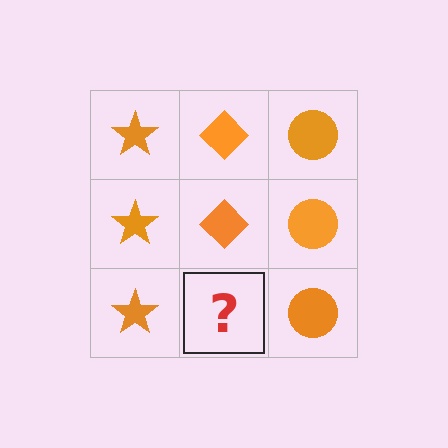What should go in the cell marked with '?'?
The missing cell should contain an orange diamond.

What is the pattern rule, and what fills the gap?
The rule is that each column has a consistent shape. The gap should be filled with an orange diamond.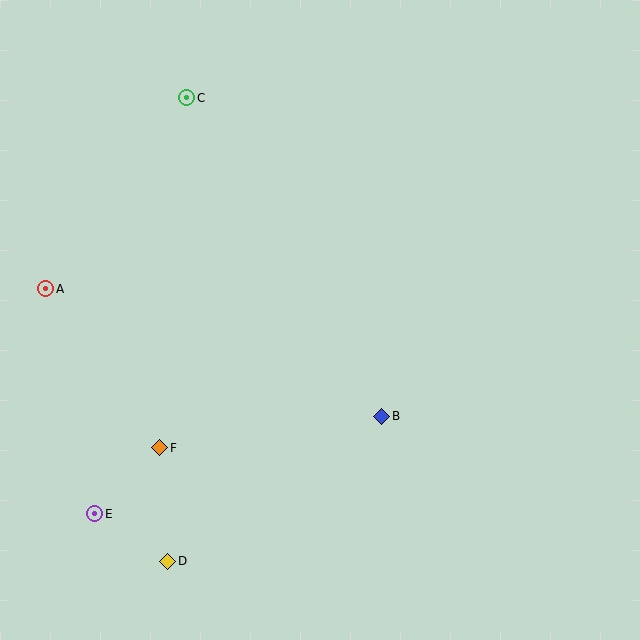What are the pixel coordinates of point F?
Point F is at (160, 448).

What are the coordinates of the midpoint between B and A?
The midpoint between B and A is at (214, 352).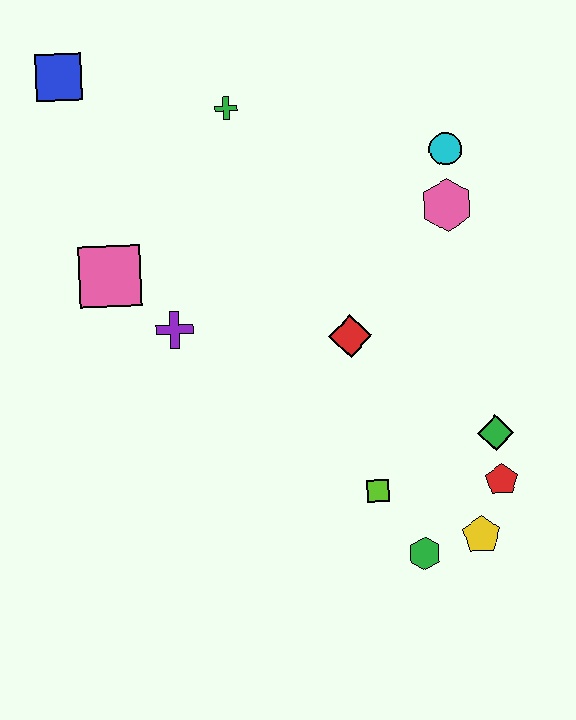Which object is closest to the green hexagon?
The yellow pentagon is closest to the green hexagon.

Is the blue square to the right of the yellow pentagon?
No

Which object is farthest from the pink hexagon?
The blue square is farthest from the pink hexagon.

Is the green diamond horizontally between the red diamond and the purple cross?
No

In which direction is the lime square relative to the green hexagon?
The lime square is above the green hexagon.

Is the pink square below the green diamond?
No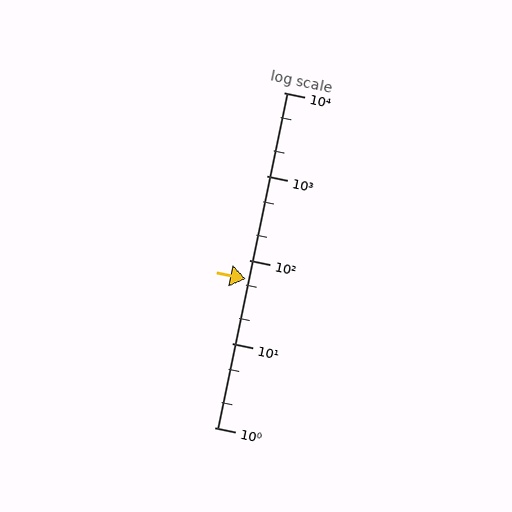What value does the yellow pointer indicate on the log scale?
The pointer indicates approximately 59.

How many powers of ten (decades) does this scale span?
The scale spans 4 decades, from 1 to 10000.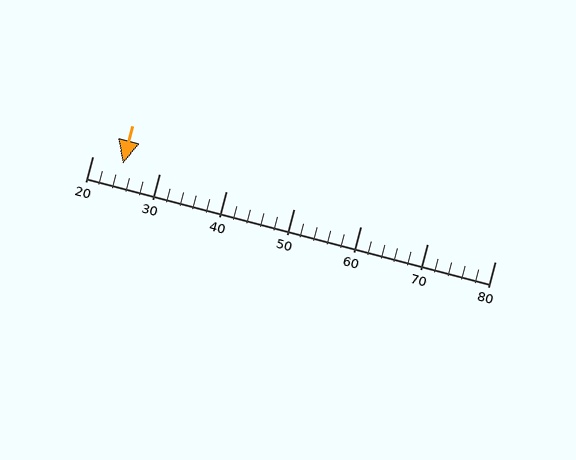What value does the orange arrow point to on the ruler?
The orange arrow points to approximately 25.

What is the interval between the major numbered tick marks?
The major tick marks are spaced 10 units apart.